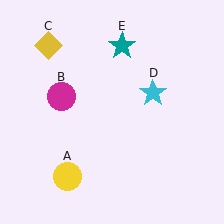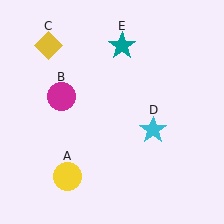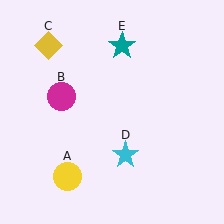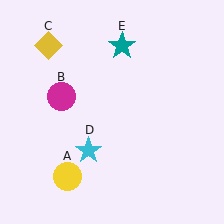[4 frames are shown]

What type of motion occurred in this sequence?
The cyan star (object D) rotated clockwise around the center of the scene.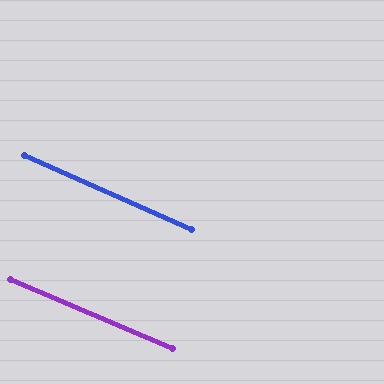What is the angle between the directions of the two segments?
Approximately 1 degree.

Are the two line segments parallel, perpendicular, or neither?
Parallel — their directions differ by only 0.8°.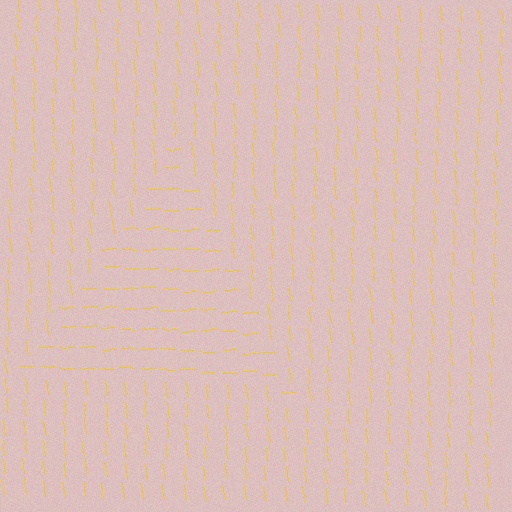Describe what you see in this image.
The image is filled with small yellow line segments. A triangle region in the image has lines oriented differently from the surrounding lines, creating a visible texture boundary.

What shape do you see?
I see a triangle.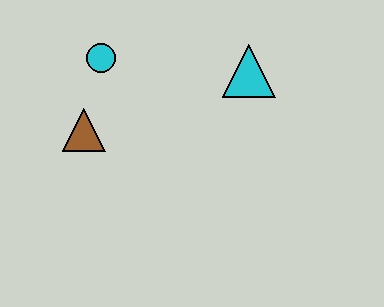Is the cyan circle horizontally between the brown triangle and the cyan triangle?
Yes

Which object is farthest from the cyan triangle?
The brown triangle is farthest from the cyan triangle.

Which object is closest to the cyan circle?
The brown triangle is closest to the cyan circle.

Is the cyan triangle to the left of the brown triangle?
No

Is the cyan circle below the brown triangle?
No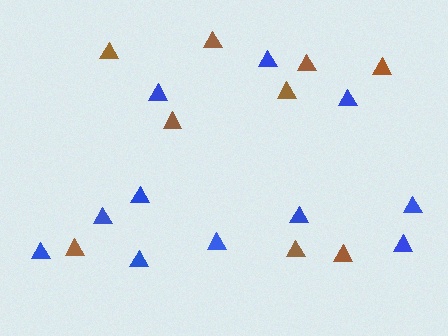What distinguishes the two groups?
There are 2 groups: one group of blue triangles (11) and one group of brown triangles (9).